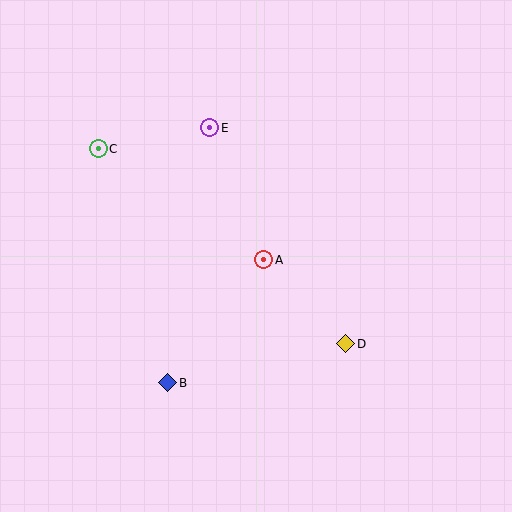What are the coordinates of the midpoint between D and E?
The midpoint between D and E is at (278, 236).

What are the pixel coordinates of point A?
Point A is at (264, 260).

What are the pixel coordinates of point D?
Point D is at (346, 344).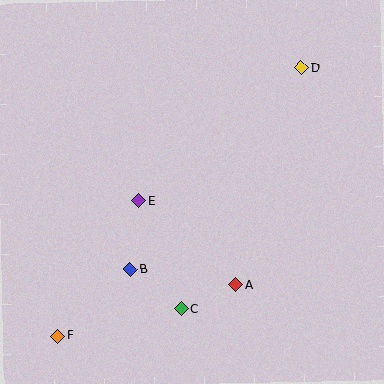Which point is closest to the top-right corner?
Point D is closest to the top-right corner.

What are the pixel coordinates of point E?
Point E is at (139, 201).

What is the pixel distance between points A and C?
The distance between A and C is 59 pixels.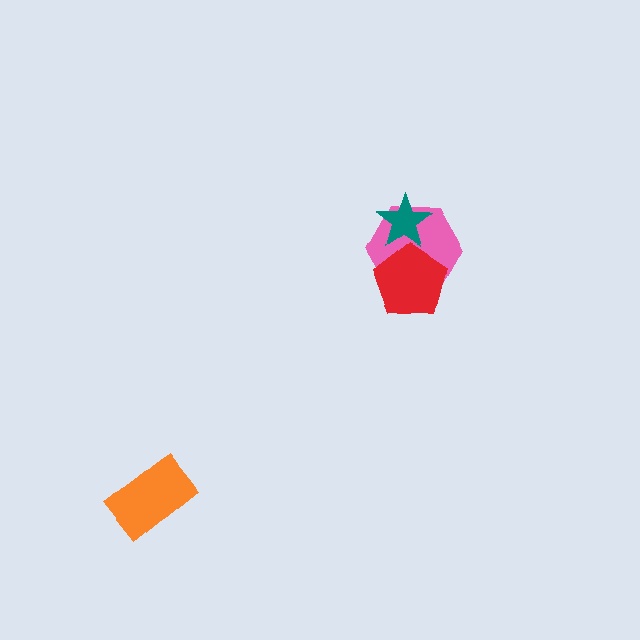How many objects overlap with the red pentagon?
2 objects overlap with the red pentagon.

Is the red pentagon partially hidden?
No, no other shape covers it.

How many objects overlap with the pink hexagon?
2 objects overlap with the pink hexagon.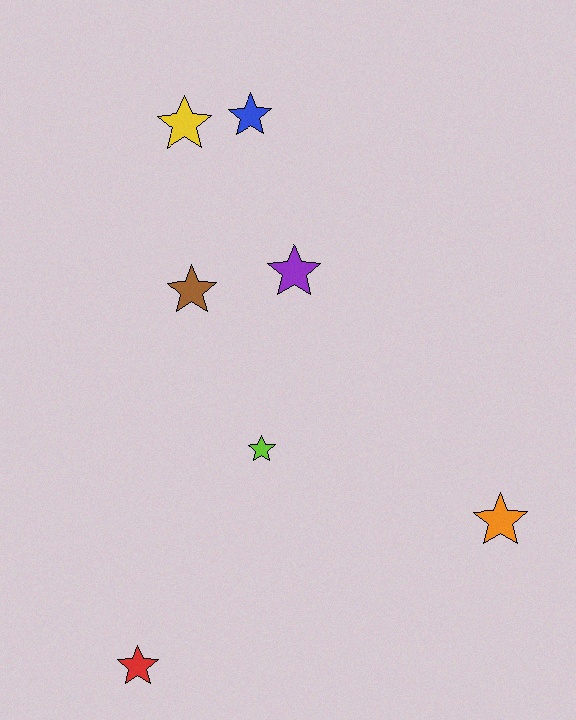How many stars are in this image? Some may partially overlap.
There are 7 stars.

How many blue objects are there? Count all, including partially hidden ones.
There is 1 blue object.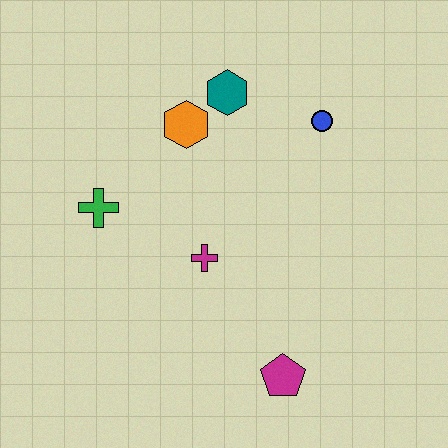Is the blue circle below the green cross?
No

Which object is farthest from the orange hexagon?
The magenta pentagon is farthest from the orange hexagon.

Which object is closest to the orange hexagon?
The teal hexagon is closest to the orange hexagon.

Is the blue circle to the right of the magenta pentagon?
Yes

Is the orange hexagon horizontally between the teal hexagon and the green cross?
Yes